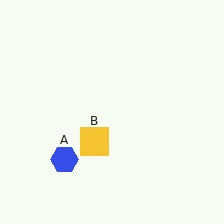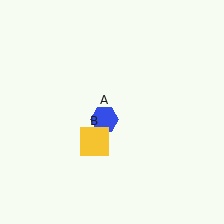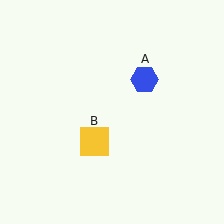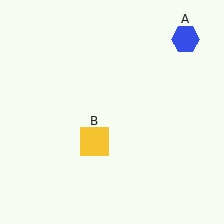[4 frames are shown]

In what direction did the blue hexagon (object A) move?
The blue hexagon (object A) moved up and to the right.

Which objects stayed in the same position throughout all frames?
Yellow square (object B) remained stationary.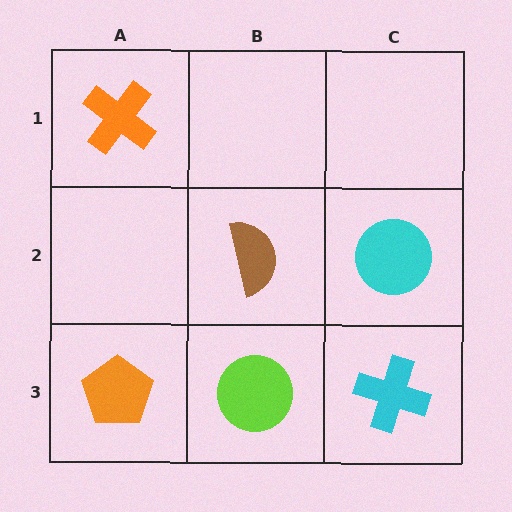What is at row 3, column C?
A cyan cross.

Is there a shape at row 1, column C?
No, that cell is empty.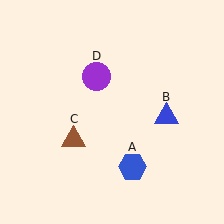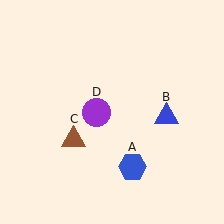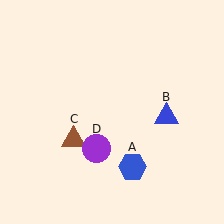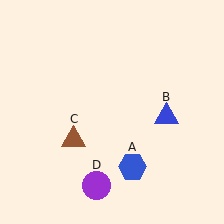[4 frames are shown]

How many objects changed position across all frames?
1 object changed position: purple circle (object D).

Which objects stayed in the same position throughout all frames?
Blue hexagon (object A) and blue triangle (object B) and brown triangle (object C) remained stationary.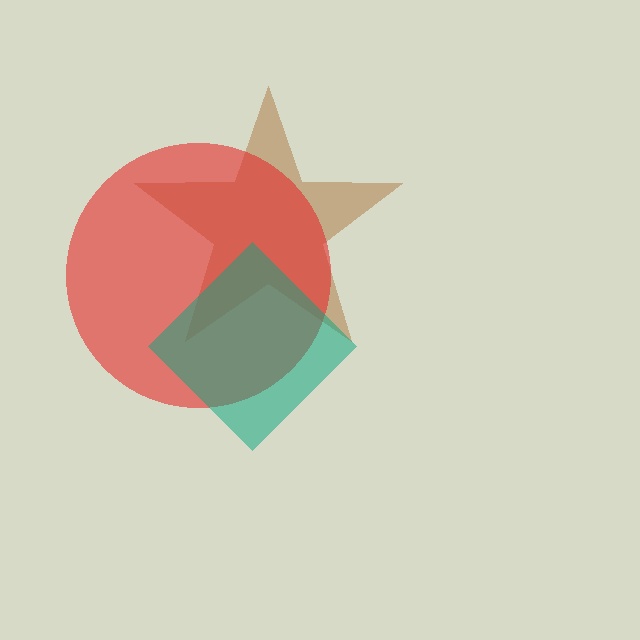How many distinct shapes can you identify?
There are 3 distinct shapes: a brown star, a red circle, a teal diamond.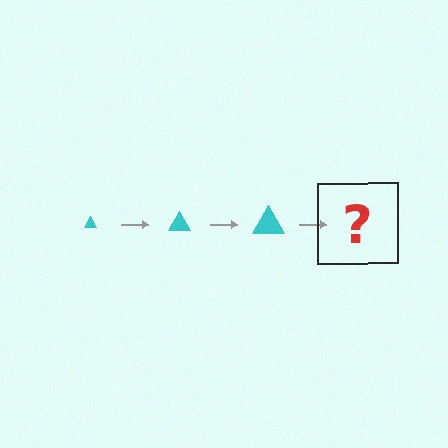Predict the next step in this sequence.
The next step is a cyan triangle, larger than the previous one.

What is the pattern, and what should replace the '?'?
The pattern is that the triangle gets progressively larger each step. The '?' should be a cyan triangle, larger than the previous one.